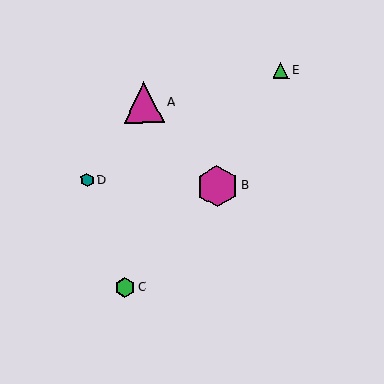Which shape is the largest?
The magenta hexagon (labeled B) is the largest.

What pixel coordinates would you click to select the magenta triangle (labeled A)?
Click at (144, 103) to select the magenta triangle A.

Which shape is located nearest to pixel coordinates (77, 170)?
The teal hexagon (labeled D) at (87, 180) is nearest to that location.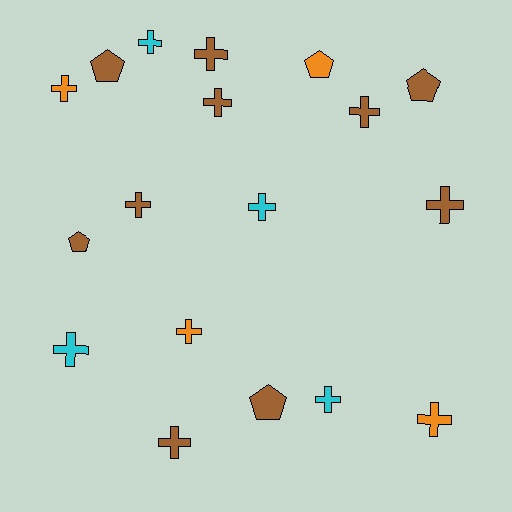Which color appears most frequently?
Brown, with 10 objects.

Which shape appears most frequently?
Cross, with 13 objects.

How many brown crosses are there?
There are 6 brown crosses.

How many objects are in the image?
There are 18 objects.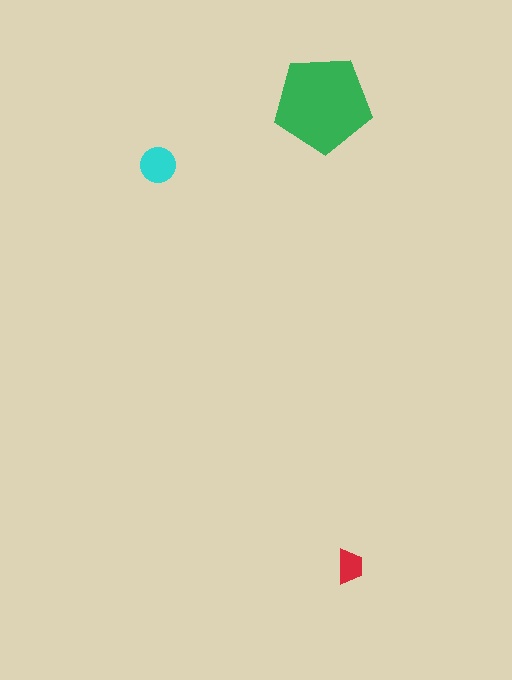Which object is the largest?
The green pentagon.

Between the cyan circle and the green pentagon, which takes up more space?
The green pentagon.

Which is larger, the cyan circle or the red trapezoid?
The cyan circle.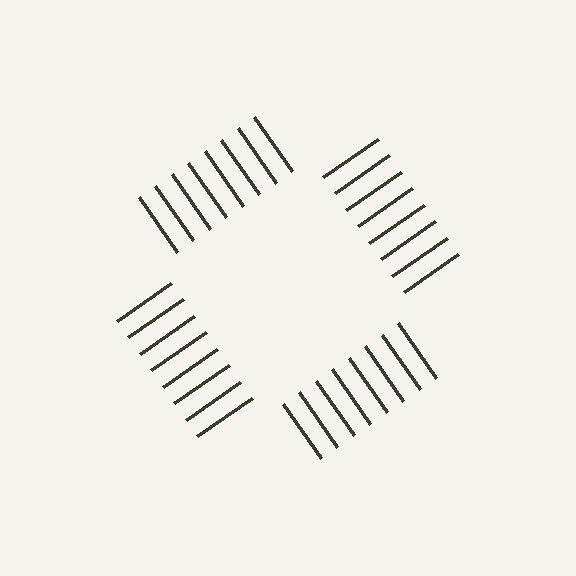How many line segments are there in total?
32 — 8 along each of the 4 edges.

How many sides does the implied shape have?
4 sides — the line-ends trace a square.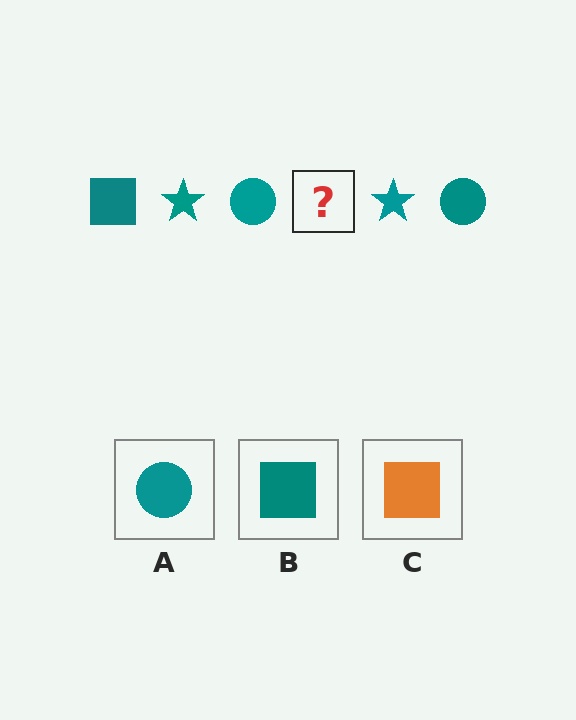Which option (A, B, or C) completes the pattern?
B.